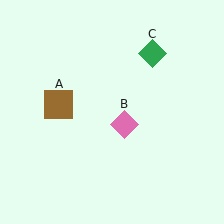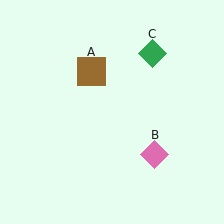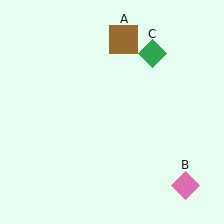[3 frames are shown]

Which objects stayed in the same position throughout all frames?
Green diamond (object C) remained stationary.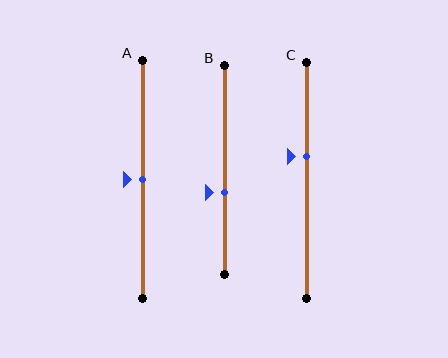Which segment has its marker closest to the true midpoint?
Segment A has its marker closest to the true midpoint.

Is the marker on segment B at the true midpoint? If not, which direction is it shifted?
No, the marker on segment B is shifted downward by about 11% of the segment length.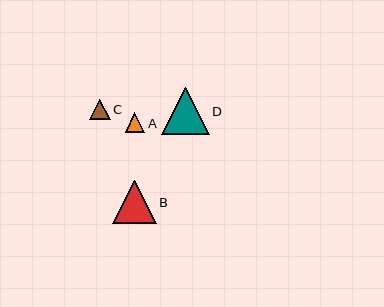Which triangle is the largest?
Triangle D is the largest with a size of approximately 47 pixels.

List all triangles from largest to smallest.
From largest to smallest: D, B, C, A.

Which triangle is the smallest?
Triangle A is the smallest with a size of approximately 20 pixels.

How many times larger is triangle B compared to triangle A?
Triangle B is approximately 2.2 times the size of triangle A.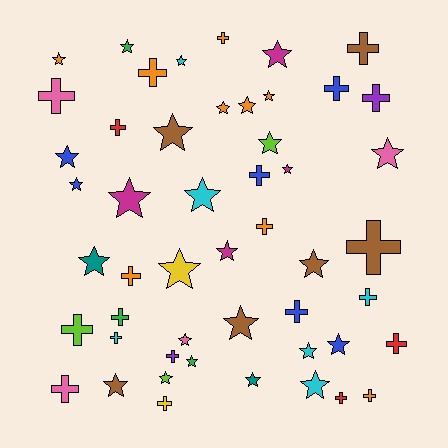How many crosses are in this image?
There are 22 crosses.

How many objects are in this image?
There are 50 objects.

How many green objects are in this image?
There are 3 green objects.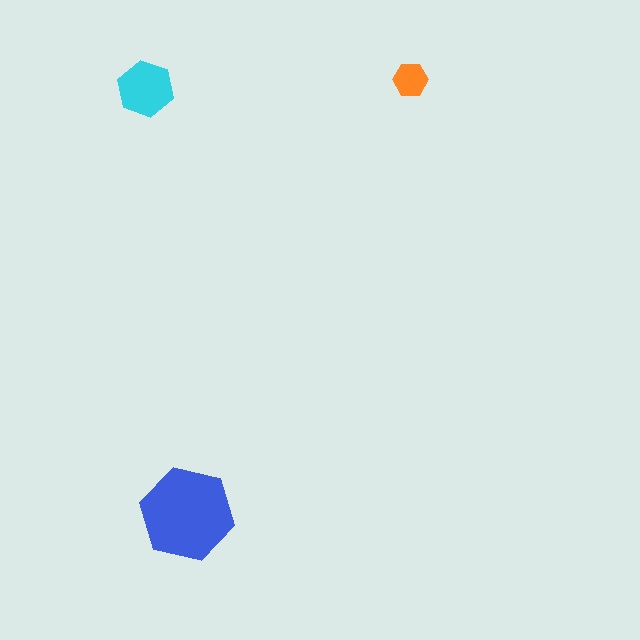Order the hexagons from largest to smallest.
the blue one, the cyan one, the orange one.